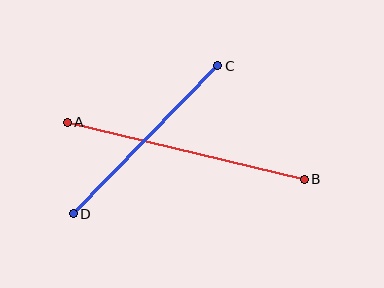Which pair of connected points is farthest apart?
Points A and B are farthest apart.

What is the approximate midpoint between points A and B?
The midpoint is at approximately (186, 151) pixels.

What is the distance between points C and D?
The distance is approximately 207 pixels.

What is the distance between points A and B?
The distance is approximately 244 pixels.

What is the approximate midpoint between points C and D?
The midpoint is at approximately (145, 140) pixels.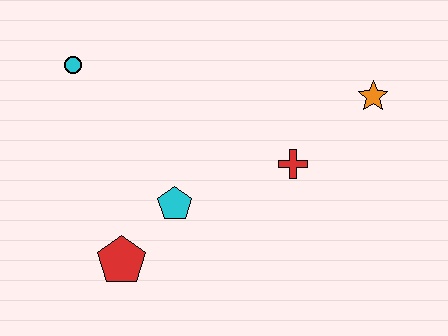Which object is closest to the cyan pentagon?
The red pentagon is closest to the cyan pentagon.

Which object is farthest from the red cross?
The cyan circle is farthest from the red cross.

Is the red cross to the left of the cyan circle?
No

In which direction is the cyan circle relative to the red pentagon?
The cyan circle is above the red pentagon.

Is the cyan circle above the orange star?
Yes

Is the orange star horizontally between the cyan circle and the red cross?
No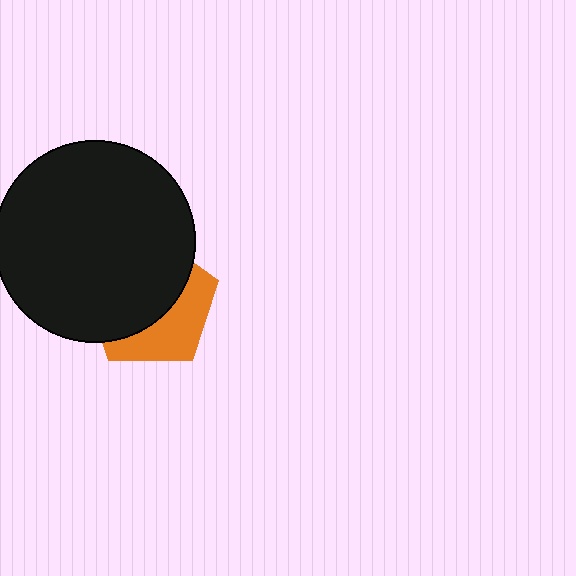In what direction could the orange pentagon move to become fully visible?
The orange pentagon could move toward the lower-right. That would shift it out from behind the black circle entirely.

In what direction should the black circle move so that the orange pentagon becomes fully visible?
The black circle should move toward the upper-left. That is the shortest direction to clear the overlap and leave the orange pentagon fully visible.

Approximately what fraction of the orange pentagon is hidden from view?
Roughly 61% of the orange pentagon is hidden behind the black circle.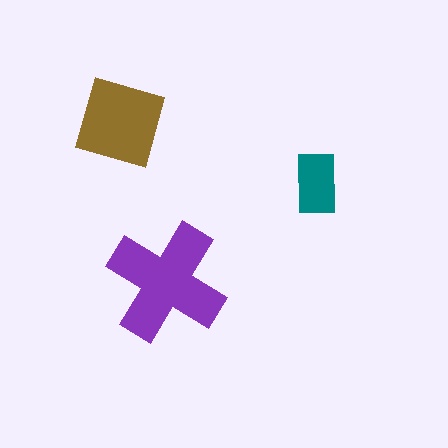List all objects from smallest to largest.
The teal rectangle, the brown square, the purple cross.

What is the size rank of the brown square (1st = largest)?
2nd.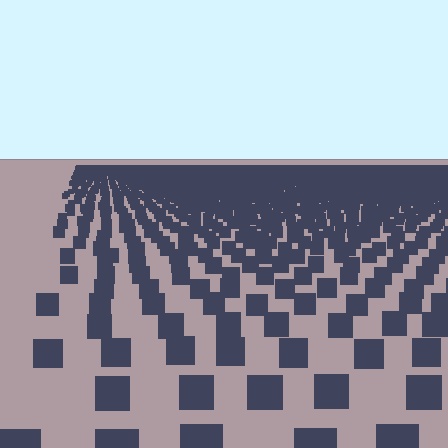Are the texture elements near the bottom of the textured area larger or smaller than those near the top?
Larger. Near the bottom, elements are closer to the viewer and appear at a bigger on-screen size.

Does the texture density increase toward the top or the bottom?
Density increases toward the top.